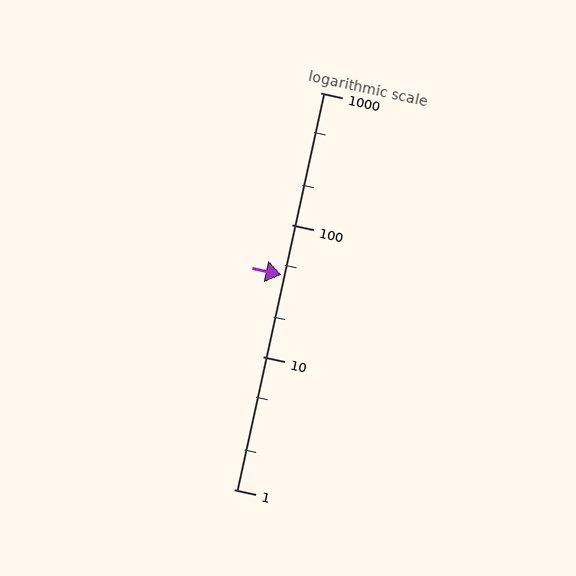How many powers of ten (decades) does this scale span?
The scale spans 3 decades, from 1 to 1000.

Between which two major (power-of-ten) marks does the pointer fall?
The pointer is between 10 and 100.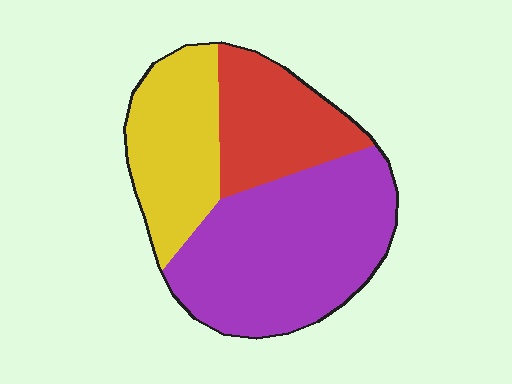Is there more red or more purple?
Purple.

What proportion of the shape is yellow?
Yellow takes up between a sixth and a third of the shape.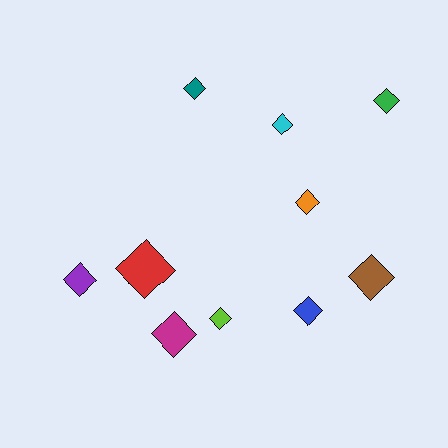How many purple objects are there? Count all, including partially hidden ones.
There is 1 purple object.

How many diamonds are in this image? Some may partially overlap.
There are 10 diamonds.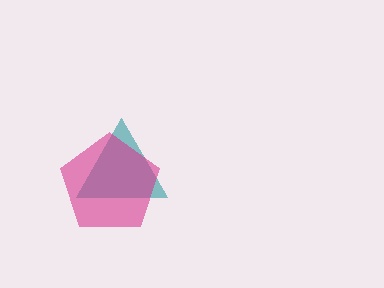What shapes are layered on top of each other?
The layered shapes are: a teal triangle, a magenta pentagon.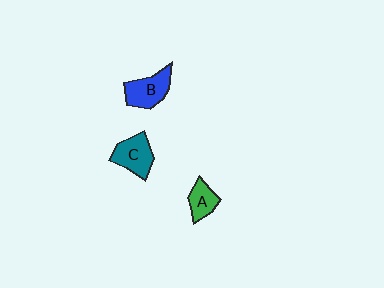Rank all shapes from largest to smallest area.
From largest to smallest: B (blue), C (teal), A (green).